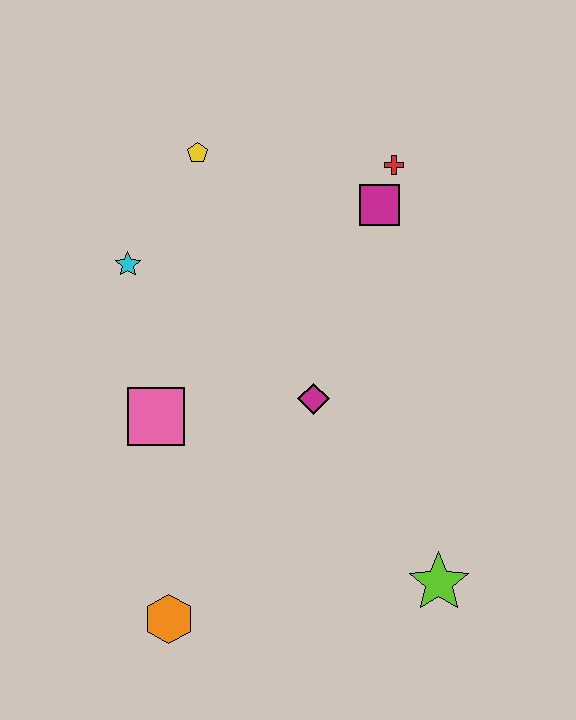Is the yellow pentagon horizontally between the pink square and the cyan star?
No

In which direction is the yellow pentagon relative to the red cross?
The yellow pentagon is to the left of the red cross.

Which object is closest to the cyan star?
The yellow pentagon is closest to the cyan star.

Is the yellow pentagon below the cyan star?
No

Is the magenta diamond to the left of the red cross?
Yes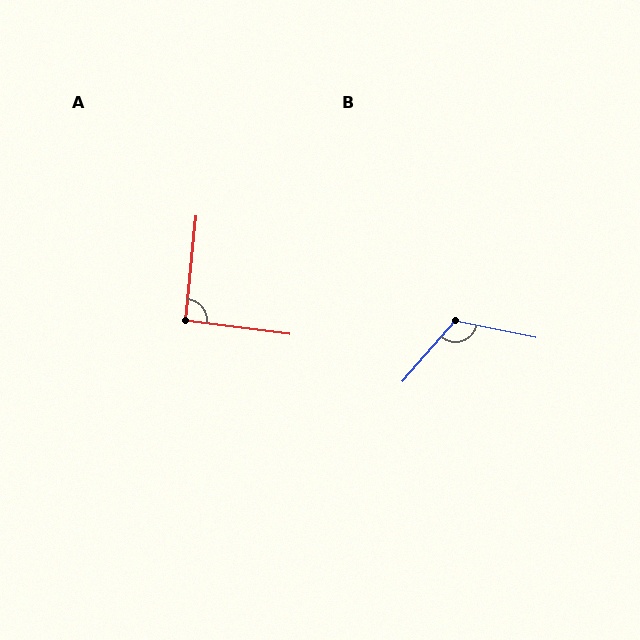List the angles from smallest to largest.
A (92°), B (120°).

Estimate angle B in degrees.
Approximately 120 degrees.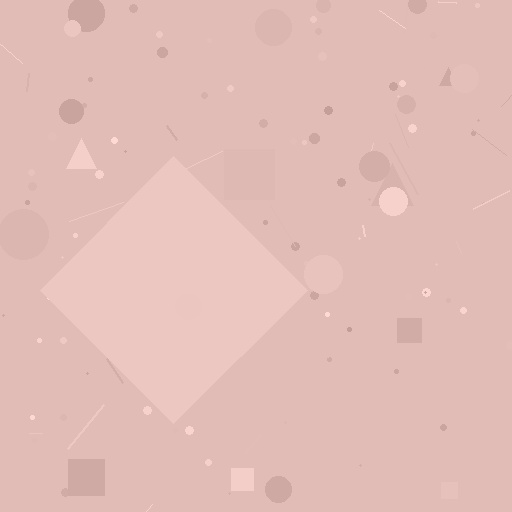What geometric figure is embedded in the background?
A diamond is embedded in the background.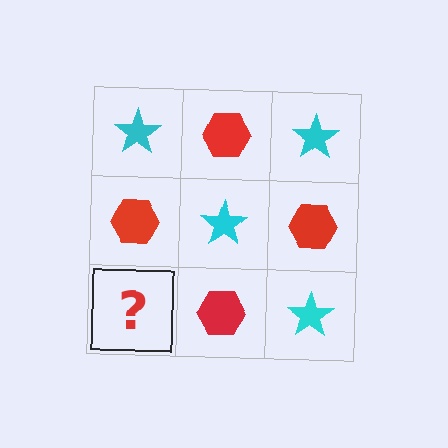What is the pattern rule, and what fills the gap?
The rule is that it alternates cyan star and red hexagon in a checkerboard pattern. The gap should be filled with a cyan star.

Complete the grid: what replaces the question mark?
The question mark should be replaced with a cyan star.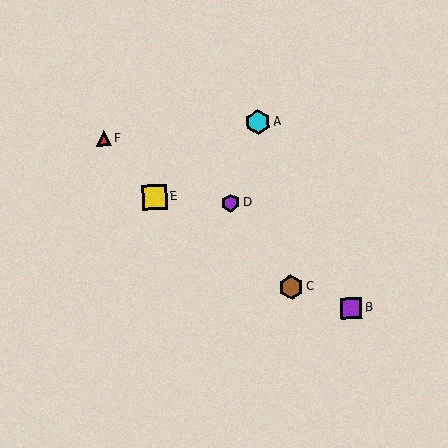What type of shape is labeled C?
Shape C is a brown hexagon.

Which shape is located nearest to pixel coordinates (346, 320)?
The purple square (labeled B) at (351, 308) is nearest to that location.